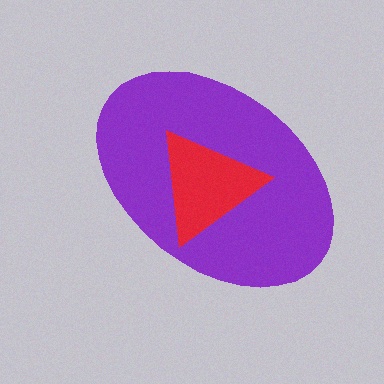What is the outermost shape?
The purple ellipse.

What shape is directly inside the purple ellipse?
The red triangle.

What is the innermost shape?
The red triangle.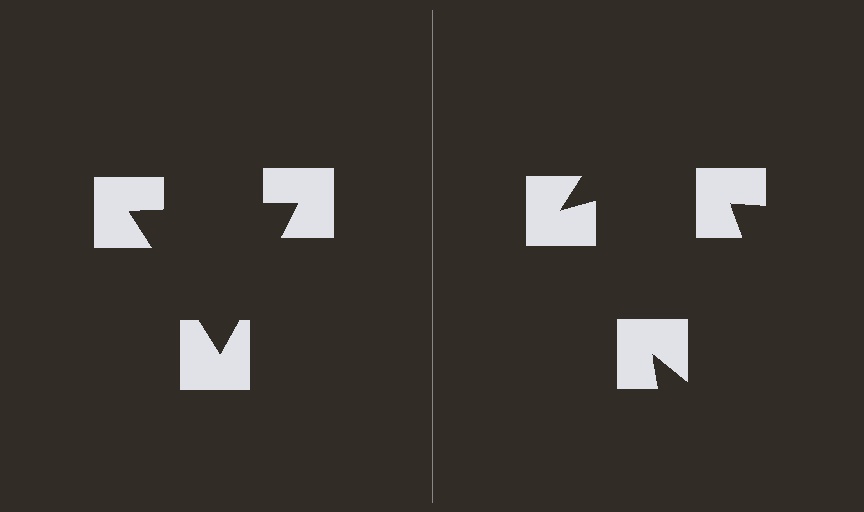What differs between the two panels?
The notched squares are positioned identically on both sides; only the wedge orientations differ. On the left they align to a triangle; on the right they are misaligned.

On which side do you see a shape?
An illusory triangle appears on the left side. On the right side the wedge cuts are rotated, so no coherent shape forms.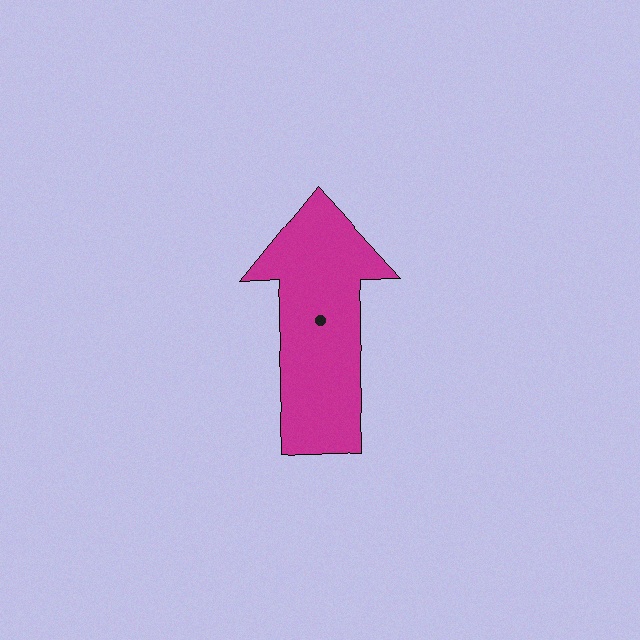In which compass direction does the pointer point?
North.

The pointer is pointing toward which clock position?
Roughly 12 o'clock.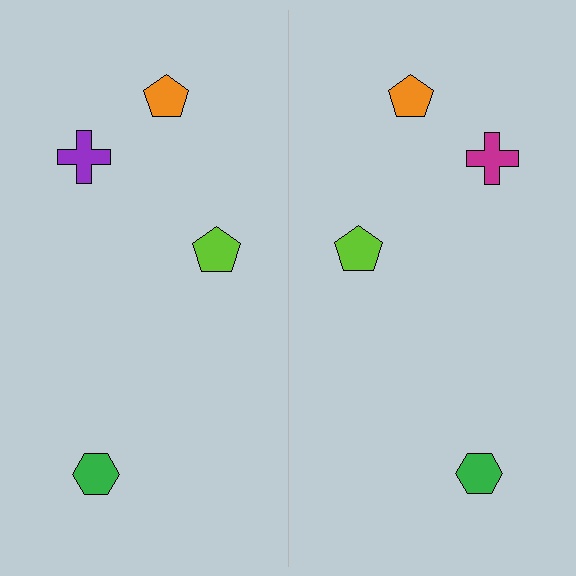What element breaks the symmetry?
The magenta cross on the right side breaks the symmetry — its mirror counterpart is purple.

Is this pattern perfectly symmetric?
No, the pattern is not perfectly symmetric. The magenta cross on the right side breaks the symmetry — its mirror counterpart is purple.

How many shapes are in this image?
There are 8 shapes in this image.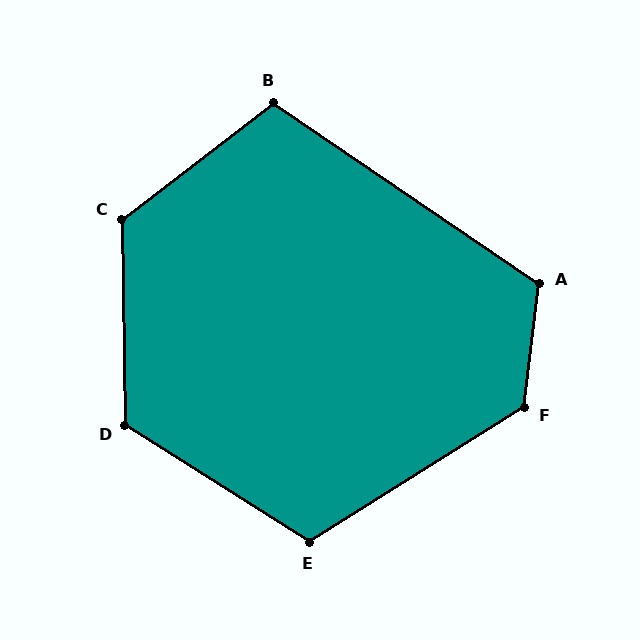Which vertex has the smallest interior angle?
B, at approximately 108 degrees.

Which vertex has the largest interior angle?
F, at approximately 129 degrees.